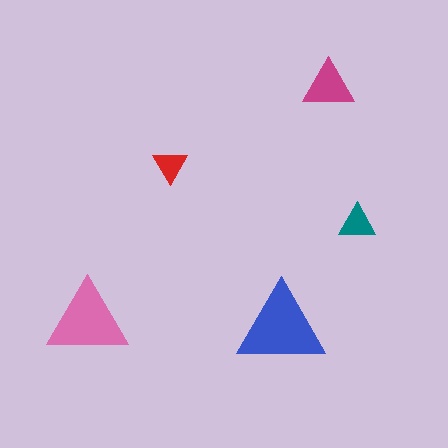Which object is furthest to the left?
The pink triangle is leftmost.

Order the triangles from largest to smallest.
the blue one, the pink one, the magenta one, the teal one, the red one.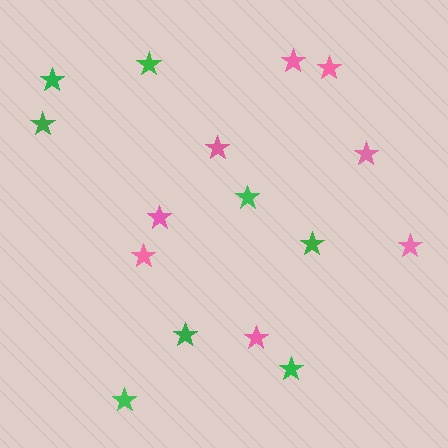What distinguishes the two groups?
There are 2 groups: one group of green stars (8) and one group of pink stars (8).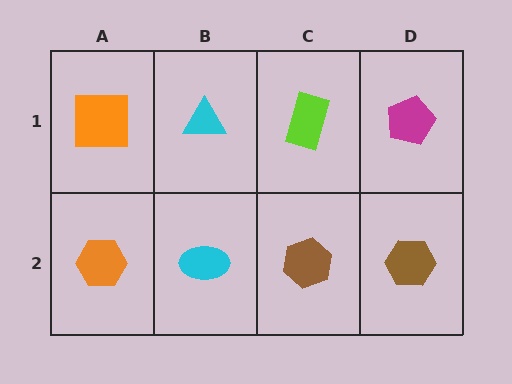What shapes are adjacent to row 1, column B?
A cyan ellipse (row 2, column B), an orange square (row 1, column A), a lime rectangle (row 1, column C).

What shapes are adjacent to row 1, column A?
An orange hexagon (row 2, column A), a cyan triangle (row 1, column B).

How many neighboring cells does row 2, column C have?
3.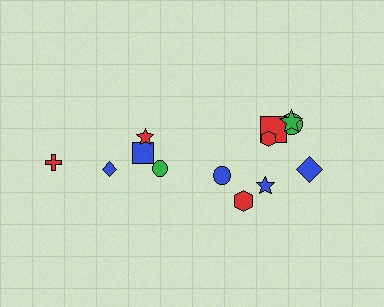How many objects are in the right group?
There are 8 objects.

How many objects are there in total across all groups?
There are 13 objects.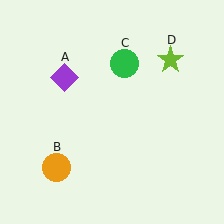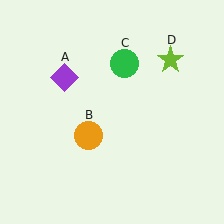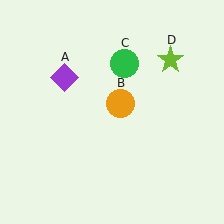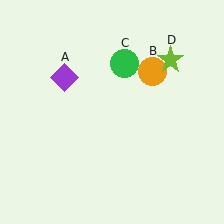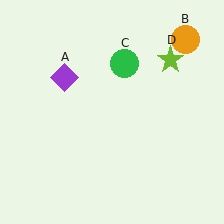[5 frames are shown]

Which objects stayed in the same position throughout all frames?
Purple diamond (object A) and green circle (object C) and lime star (object D) remained stationary.